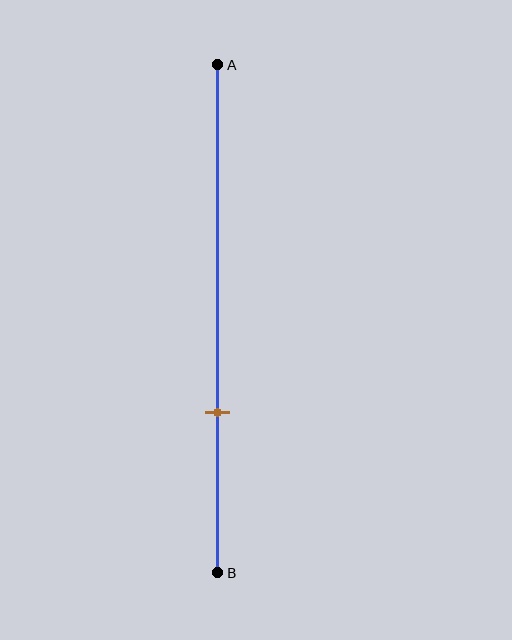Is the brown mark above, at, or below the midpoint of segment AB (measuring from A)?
The brown mark is below the midpoint of segment AB.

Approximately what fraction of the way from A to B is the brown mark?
The brown mark is approximately 70% of the way from A to B.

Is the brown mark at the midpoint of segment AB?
No, the mark is at about 70% from A, not at the 50% midpoint.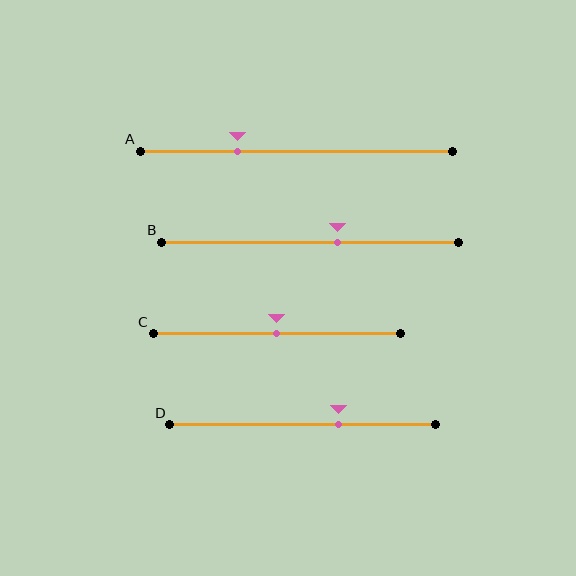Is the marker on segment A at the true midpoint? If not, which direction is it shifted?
No, the marker on segment A is shifted to the left by about 19% of the segment length.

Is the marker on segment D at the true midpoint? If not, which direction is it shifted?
No, the marker on segment D is shifted to the right by about 14% of the segment length.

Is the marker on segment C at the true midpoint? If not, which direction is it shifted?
Yes, the marker on segment C is at the true midpoint.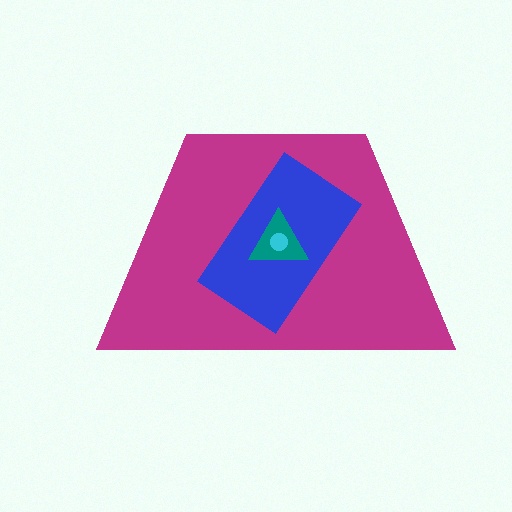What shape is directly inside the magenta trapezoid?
The blue rectangle.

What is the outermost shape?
The magenta trapezoid.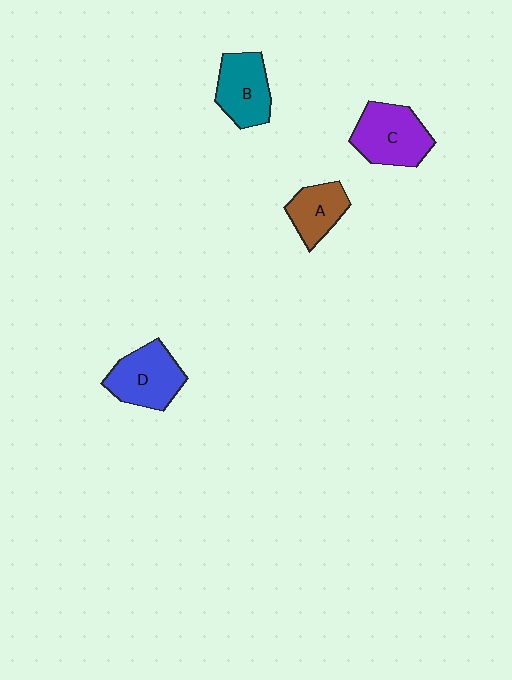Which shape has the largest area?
Shape C (purple).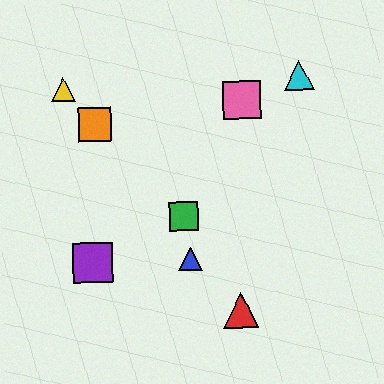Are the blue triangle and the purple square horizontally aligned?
Yes, both are at y≈259.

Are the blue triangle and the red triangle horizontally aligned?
No, the blue triangle is at y≈259 and the red triangle is at y≈310.